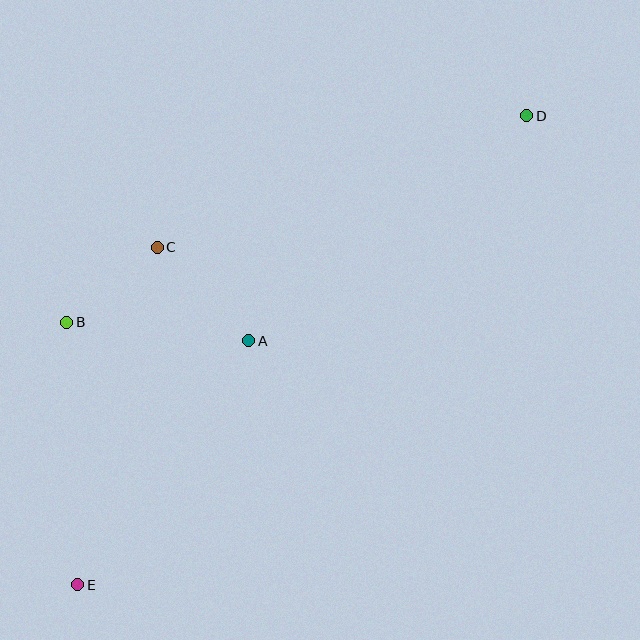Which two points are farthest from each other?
Points D and E are farthest from each other.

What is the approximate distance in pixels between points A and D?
The distance between A and D is approximately 358 pixels.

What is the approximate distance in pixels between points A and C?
The distance between A and C is approximately 130 pixels.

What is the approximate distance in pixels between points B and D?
The distance between B and D is approximately 504 pixels.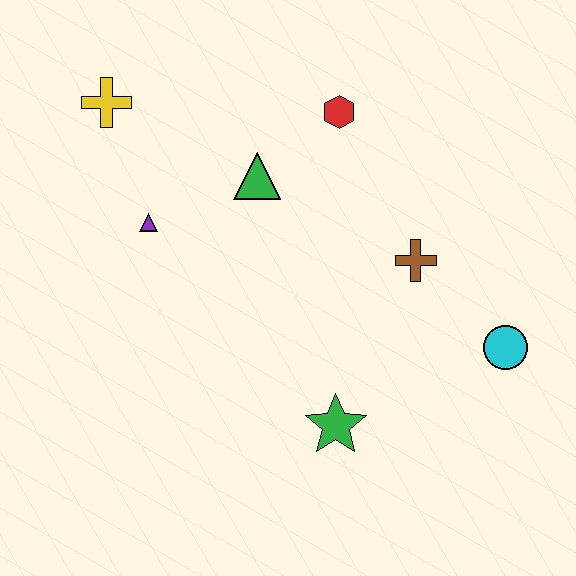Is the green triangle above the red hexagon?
No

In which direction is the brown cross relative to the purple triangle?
The brown cross is to the right of the purple triangle.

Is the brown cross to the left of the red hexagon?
No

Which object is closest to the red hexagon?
The green triangle is closest to the red hexagon.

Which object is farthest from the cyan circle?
The yellow cross is farthest from the cyan circle.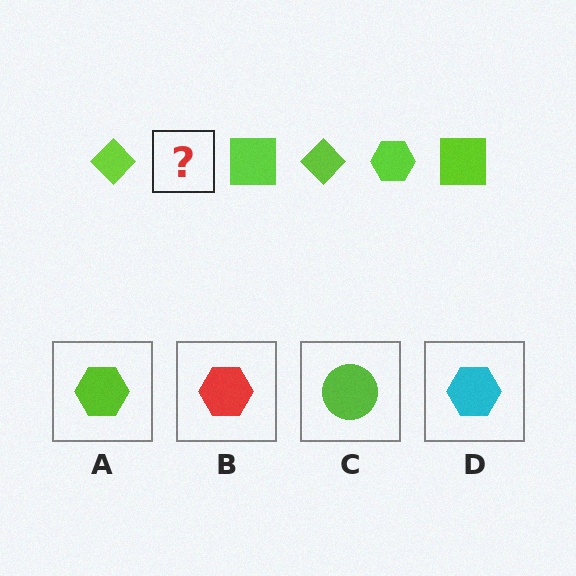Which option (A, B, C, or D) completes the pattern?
A.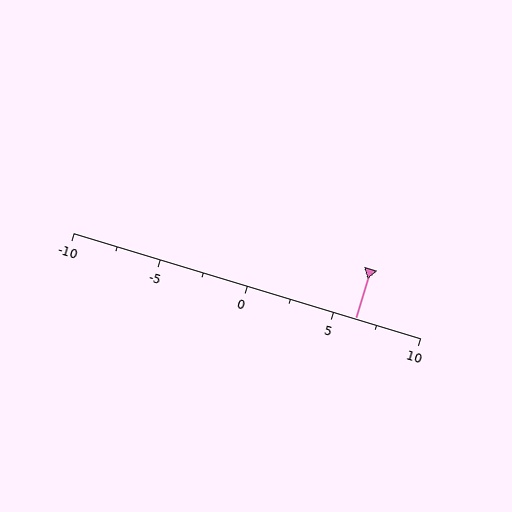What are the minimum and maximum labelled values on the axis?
The axis runs from -10 to 10.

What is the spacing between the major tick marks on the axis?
The major ticks are spaced 5 apart.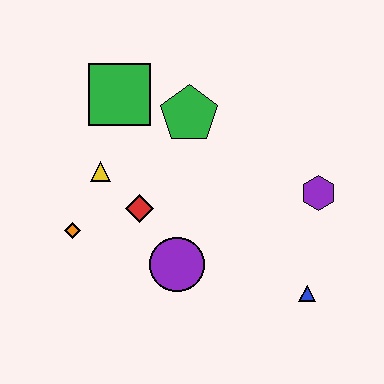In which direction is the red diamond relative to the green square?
The red diamond is below the green square.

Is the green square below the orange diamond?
No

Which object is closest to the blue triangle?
The purple hexagon is closest to the blue triangle.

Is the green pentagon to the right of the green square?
Yes